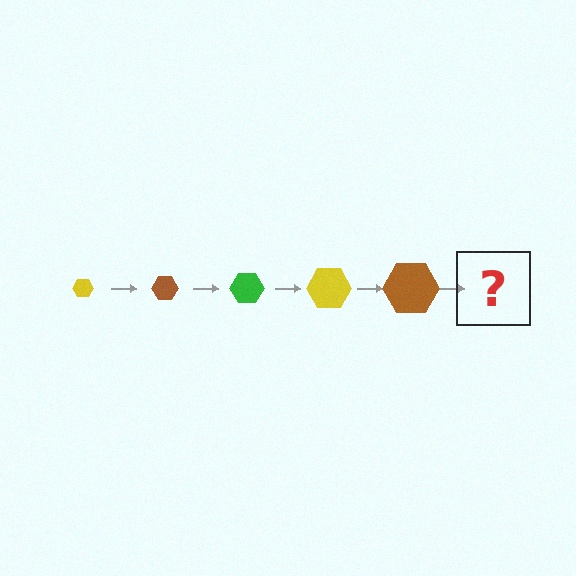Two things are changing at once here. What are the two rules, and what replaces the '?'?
The two rules are that the hexagon grows larger each step and the color cycles through yellow, brown, and green. The '?' should be a green hexagon, larger than the previous one.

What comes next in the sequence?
The next element should be a green hexagon, larger than the previous one.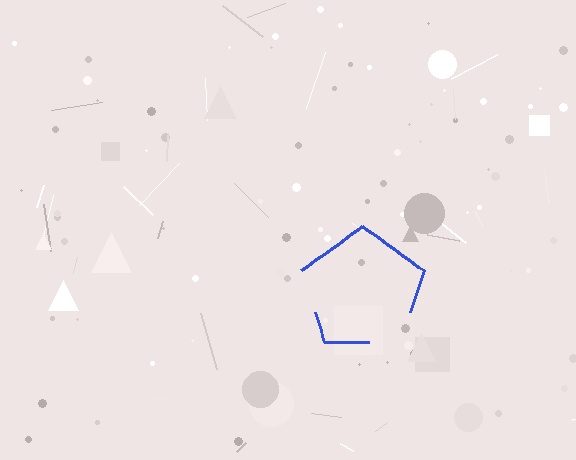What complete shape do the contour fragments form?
The contour fragments form a pentagon.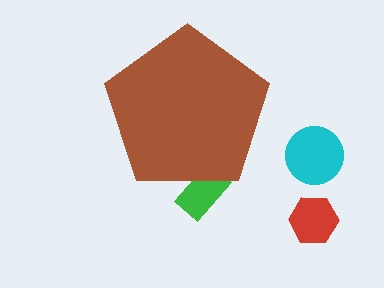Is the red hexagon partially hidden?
No, the red hexagon is fully visible.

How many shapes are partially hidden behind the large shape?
1 shape is partially hidden.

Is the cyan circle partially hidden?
No, the cyan circle is fully visible.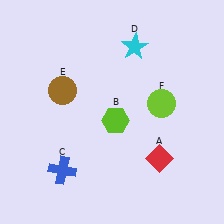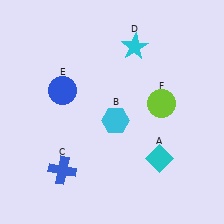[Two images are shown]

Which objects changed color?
A changed from red to cyan. B changed from lime to cyan. E changed from brown to blue.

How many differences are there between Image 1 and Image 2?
There are 3 differences between the two images.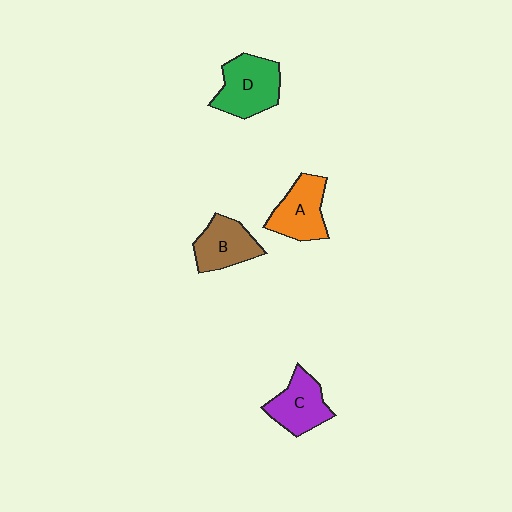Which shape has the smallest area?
Shape B (brown).